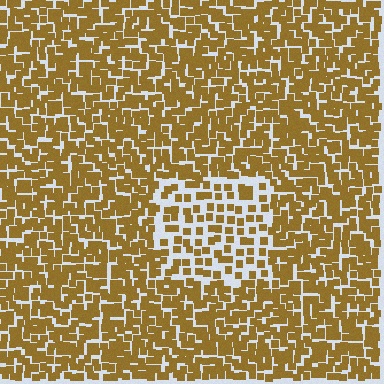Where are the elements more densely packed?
The elements are more densely packed outside the rectangle boundary.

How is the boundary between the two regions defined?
The boundary is defined by a change in element density (approximately 1.9x ratio). All elements are the same color, size, and shape.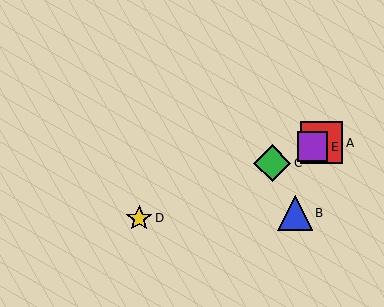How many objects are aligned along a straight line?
4 objects (A, C, D, E) are aligned along a straight line.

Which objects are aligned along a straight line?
Objects A, C, D, E are aligned along a straight line.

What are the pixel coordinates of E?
Object E is at (313, 147).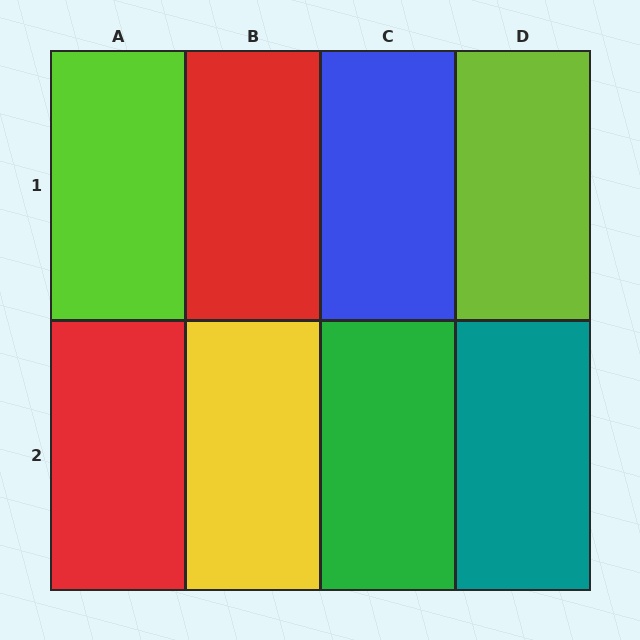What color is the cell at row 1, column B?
Red.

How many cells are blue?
1 cell is blue.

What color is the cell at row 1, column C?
Blue.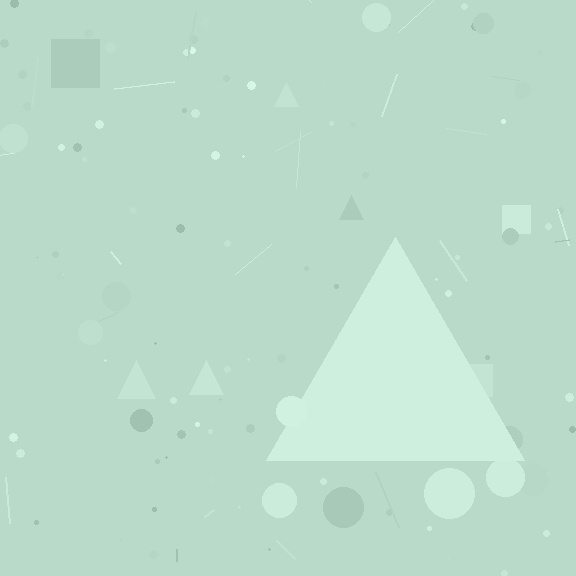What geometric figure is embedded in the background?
A triangle is embedded in the background.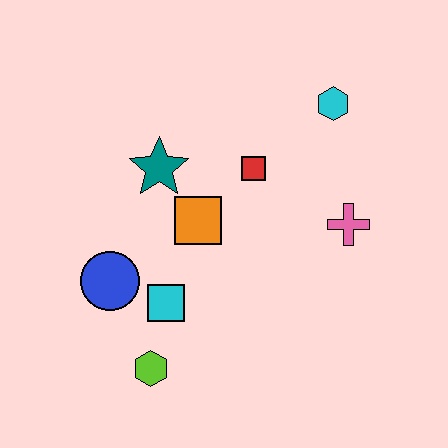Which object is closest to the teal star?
The orange square is closest to the teal star.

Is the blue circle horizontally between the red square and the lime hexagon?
No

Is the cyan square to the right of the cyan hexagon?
No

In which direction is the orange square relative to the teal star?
The orange square is below the teal star.